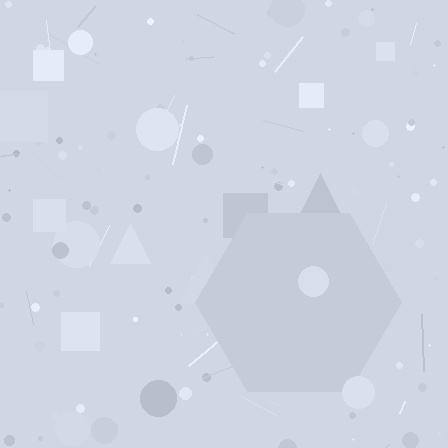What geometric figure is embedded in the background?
A hexagon is embedded in the background.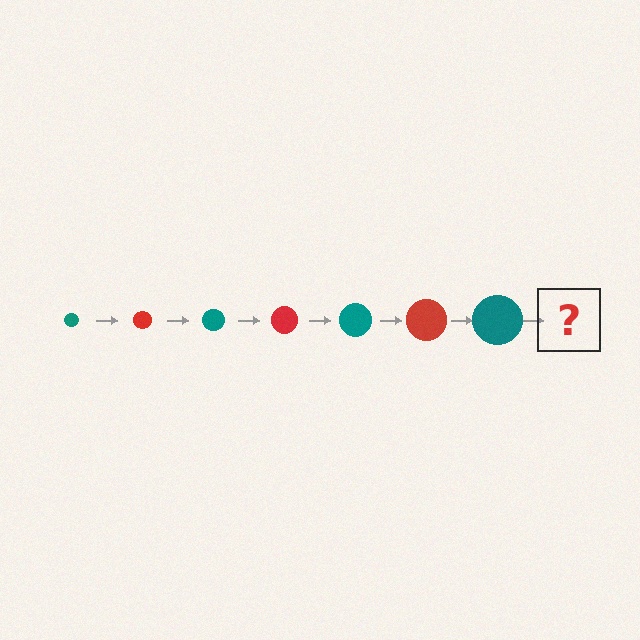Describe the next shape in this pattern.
It should be a red circle, larger than the previous one.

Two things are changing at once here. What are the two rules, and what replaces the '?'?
The two rules are that the circle grows larger each step and the color cycles through teal and red. The '?' should be a red circle, larger than the previous one.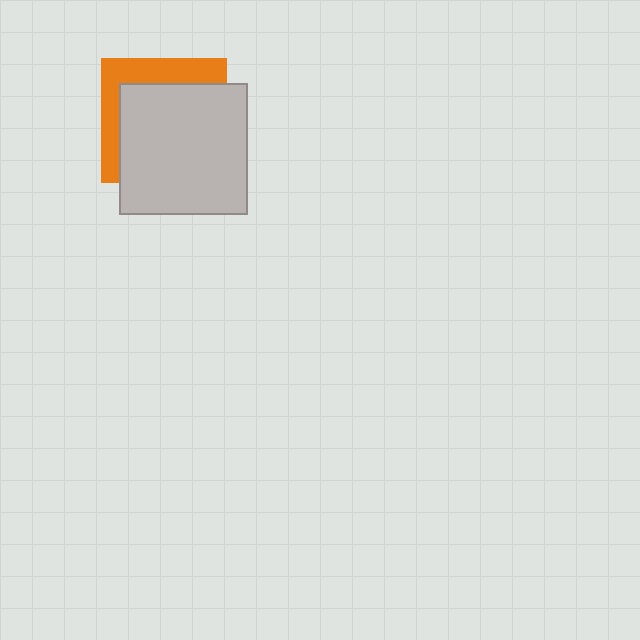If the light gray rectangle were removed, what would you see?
You would see the complete orange square.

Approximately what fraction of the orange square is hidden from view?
Roughly 68% of the orange square is hidden behind the light gray rectangle.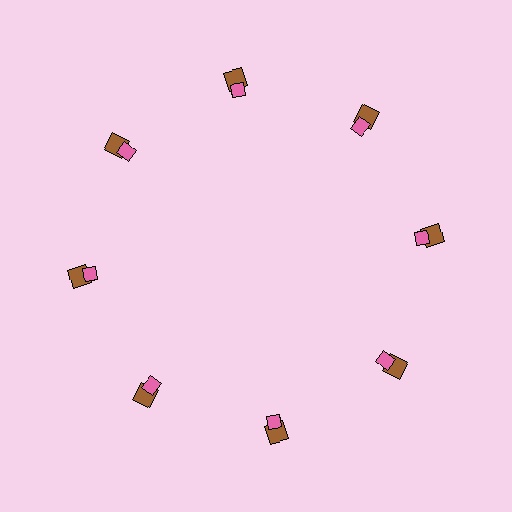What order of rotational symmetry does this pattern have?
This pattern has 8-fold rotational symmetry.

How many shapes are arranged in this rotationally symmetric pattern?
There are 16 shapes, arranged in 8 groups of 2.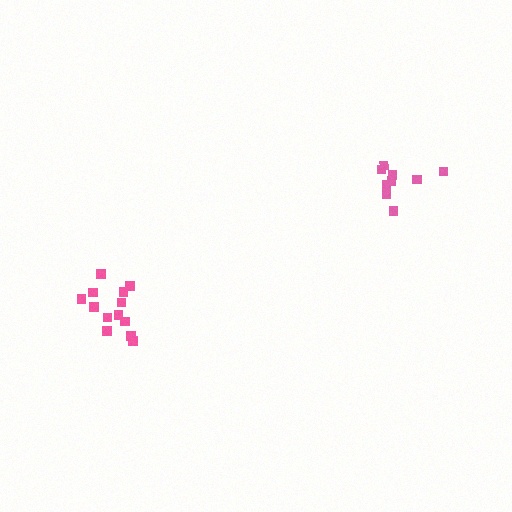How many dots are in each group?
Group 1: 9 dots, Group 2: 14 dots (23 total).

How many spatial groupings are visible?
There are 2 spatial groupings.